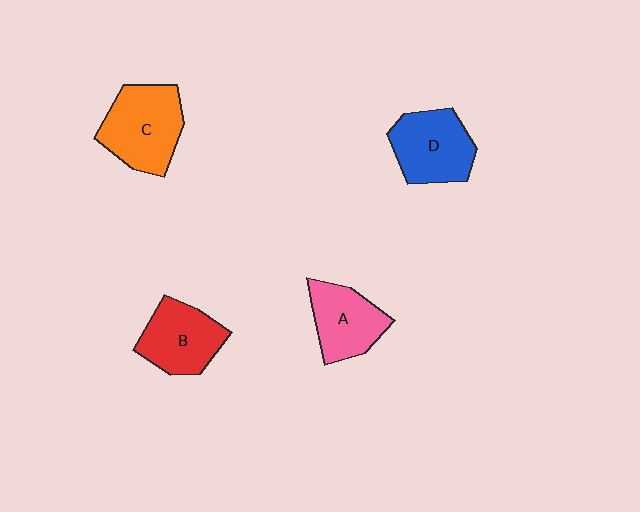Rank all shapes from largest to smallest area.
From largest to smallest: C (orange), D (blue), B (red), A (pink).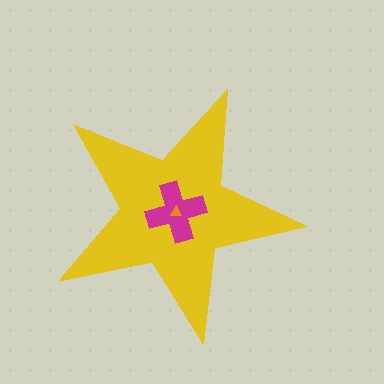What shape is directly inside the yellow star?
The magenta cross.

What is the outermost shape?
The yellow star.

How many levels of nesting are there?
3.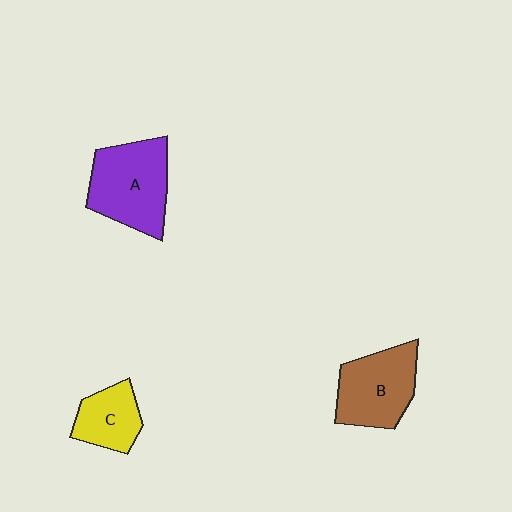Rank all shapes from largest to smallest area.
From largest to smallest: A (purple), B (brown), C (yellow).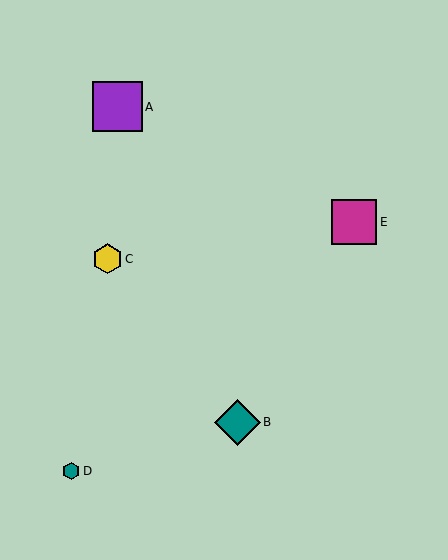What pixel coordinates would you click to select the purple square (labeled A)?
Click at (117, 107) to select the purple square A.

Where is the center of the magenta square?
The center of the magenta square is at (354, 222).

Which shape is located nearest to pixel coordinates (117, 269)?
The yellow hexagon (labeled C) at (107, 259) is nearest to that location.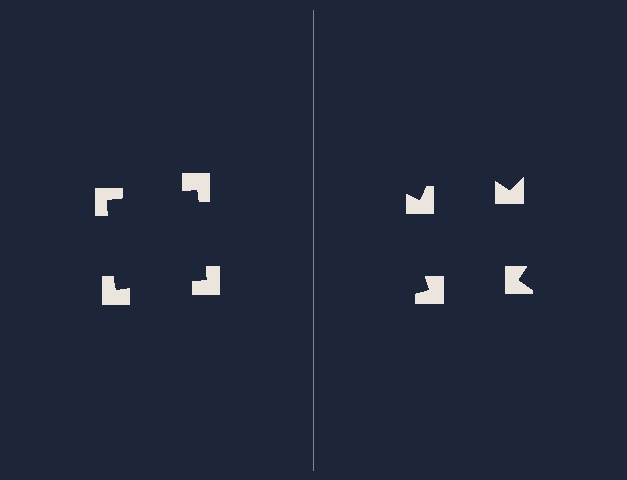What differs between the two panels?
The notched squares are positioned identically on both sides; only the wedge orientations differ. On the left they align to a square; on the right they are misaligned.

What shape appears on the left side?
An illusory square.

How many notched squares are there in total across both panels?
8 — 4 on each side.